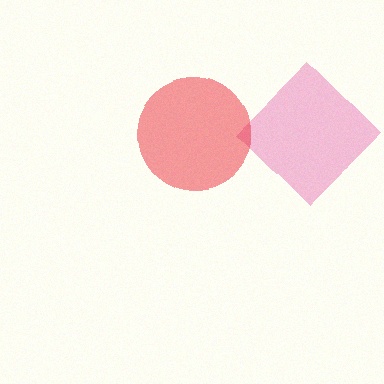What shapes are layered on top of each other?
The layered shapes are: a pink diamond, a red circle.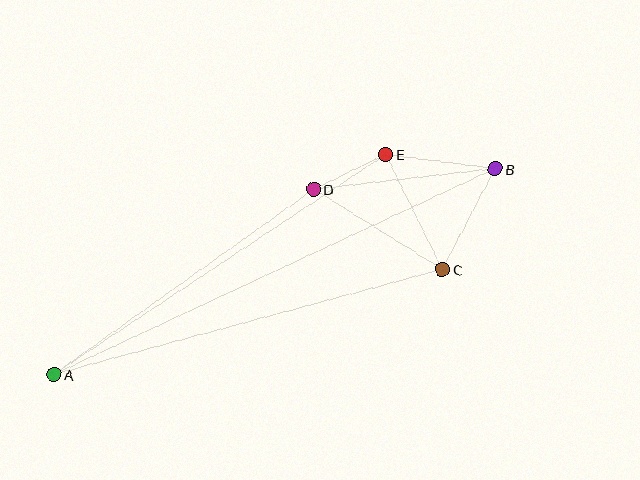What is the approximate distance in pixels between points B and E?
The distance between B and E is approximately 110 pixels.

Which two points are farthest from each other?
Points A and B are farthest from each other.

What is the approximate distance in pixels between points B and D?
The distance between B and D is approximately 183 pixels.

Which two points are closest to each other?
Points D and E are closest to each other.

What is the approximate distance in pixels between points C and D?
The distance between C and D is approximately 152 pixels.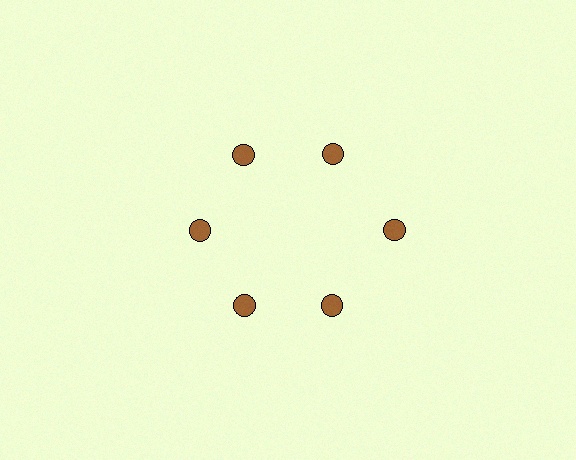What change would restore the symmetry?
The symmetry would be restored by moving it inward, back onto the ring so that all 6 circles sit at equal angles and equal distance from the center.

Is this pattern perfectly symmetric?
No. The 6 brown circles are arranged in a ring, but one element near the 3 o'clock position is pushed outward from the center, breaking the 6-fold rotational symmetry.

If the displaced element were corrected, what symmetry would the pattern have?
It would have 6-fold rotational symmetry — the pattern would map onto itself every 60 degrees.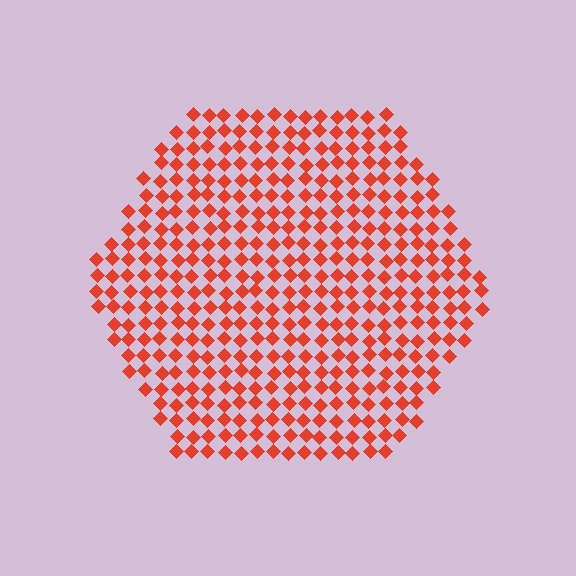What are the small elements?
The small elements are diamonds.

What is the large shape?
The large shape is a hexagon.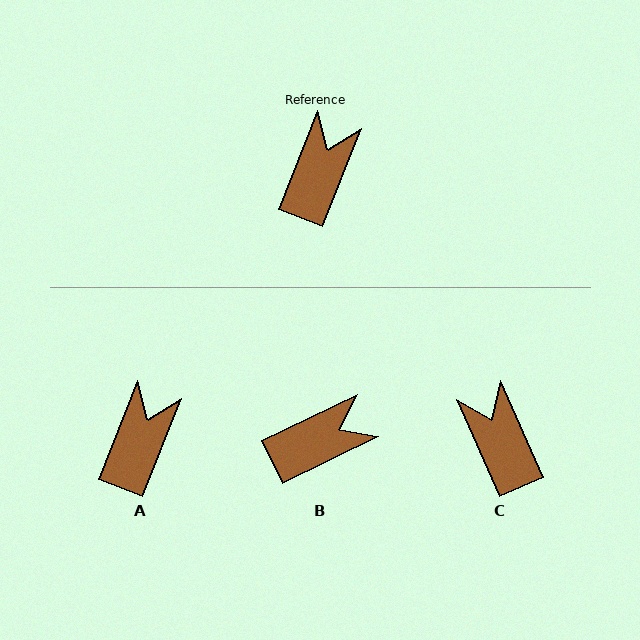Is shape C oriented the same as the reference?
No, it is off by about 45 degrees.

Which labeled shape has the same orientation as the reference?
A.